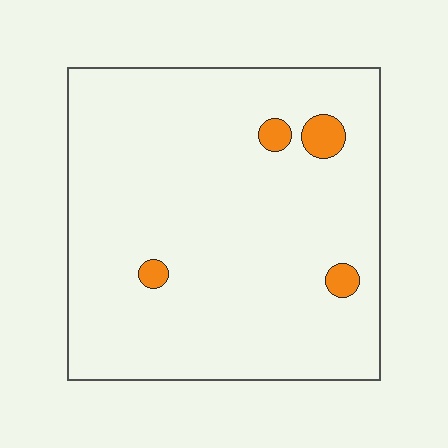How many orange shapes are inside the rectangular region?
4.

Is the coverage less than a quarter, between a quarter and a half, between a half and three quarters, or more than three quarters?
Less than a quarter.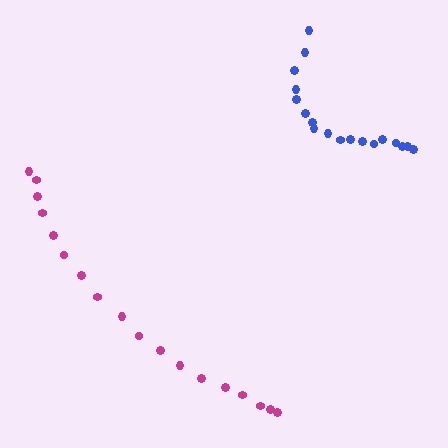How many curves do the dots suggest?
There are 2 distinct paths.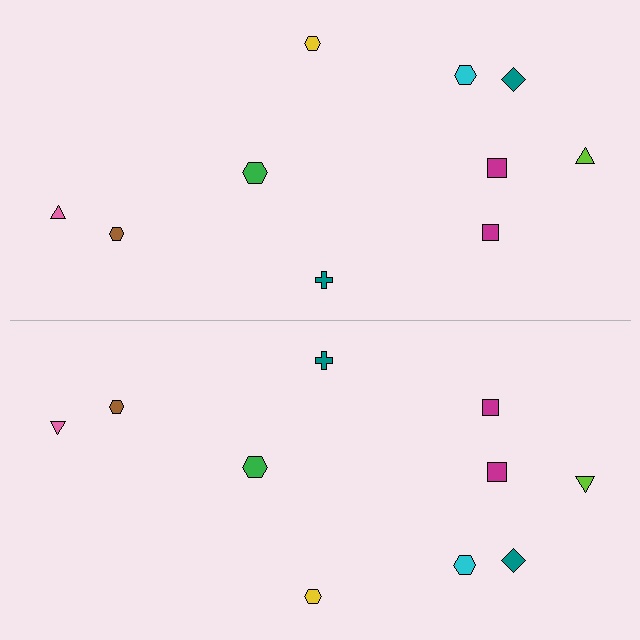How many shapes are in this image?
There are 20 shapes in this image.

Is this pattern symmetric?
Yes, this pattern has bilateral (reflection) symmetry.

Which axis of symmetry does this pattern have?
The pattern has a horizontal axis of symmetry running through the center of the image.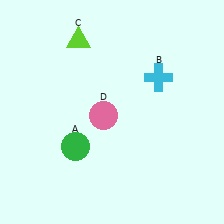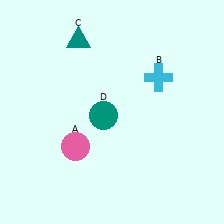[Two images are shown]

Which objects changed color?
A changed from green to pink. C changed from lime to teal. D changed from pink to teal.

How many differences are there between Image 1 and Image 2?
There are 3 differences between the two images.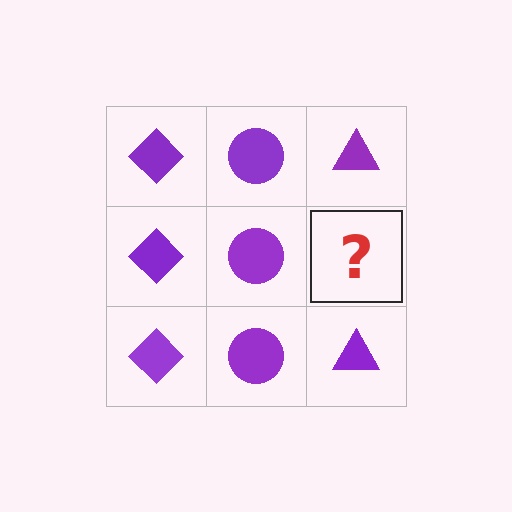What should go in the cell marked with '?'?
The missing cell should contain a purple triangle.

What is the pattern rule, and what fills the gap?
The rule is that each column has a consistent shape. The gap should be filled with a purple triangle.